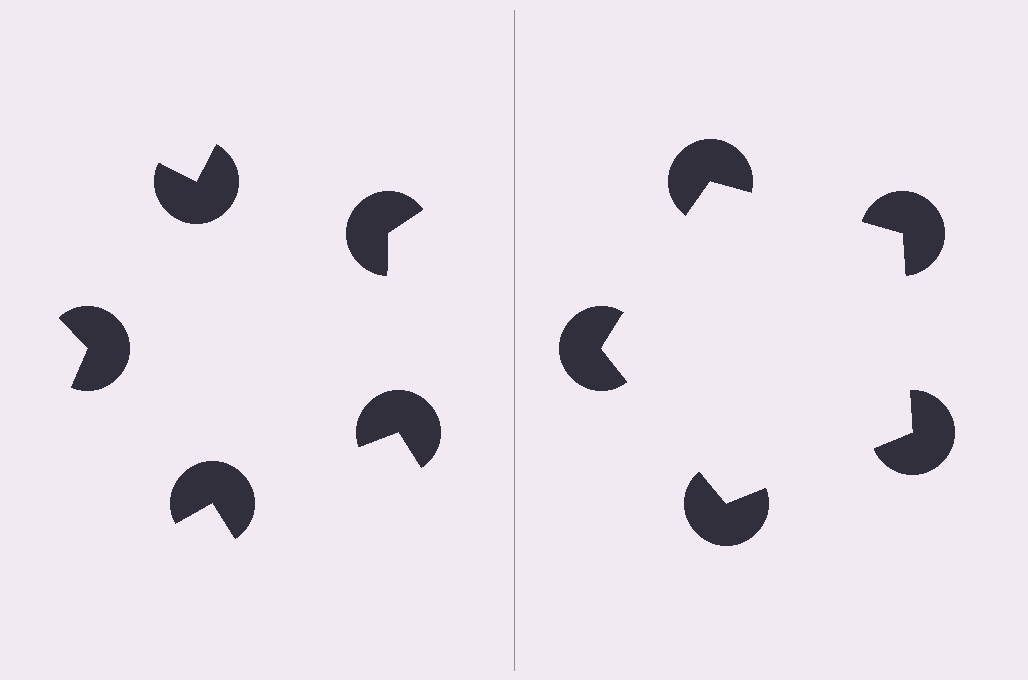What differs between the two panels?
The pac-man discs are positioned identically on both sides; only the wedge orientations differ. On the right they align to a pentagon; on the left they are misaligned.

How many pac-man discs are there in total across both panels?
10 — 5 on each side.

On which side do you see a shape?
An illusory pentagon appears on the right side. On the left side the wedge cuts are rotated, so no coherent shape forms.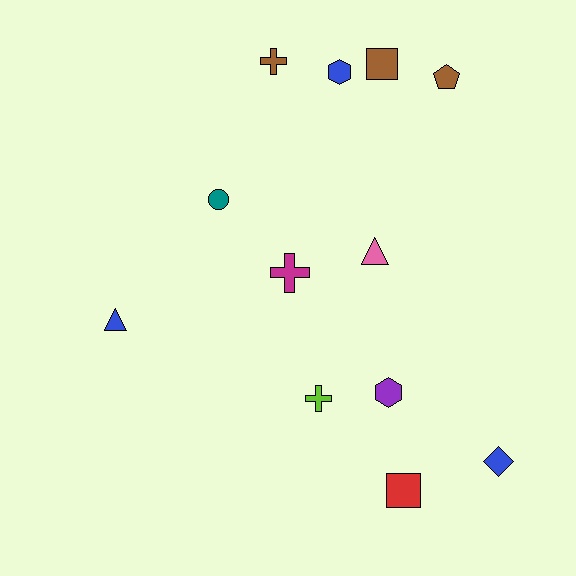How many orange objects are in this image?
There are no orange objects.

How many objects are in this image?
There are 12 objects.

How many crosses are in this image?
There are 3 crosses.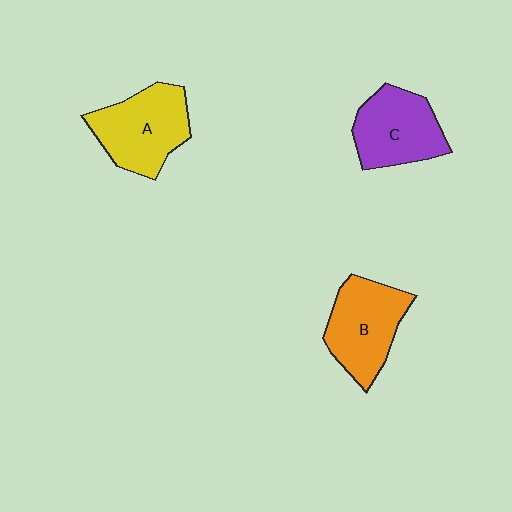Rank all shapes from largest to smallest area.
From largest to smallest: A (yellow), B (orange), C (purple).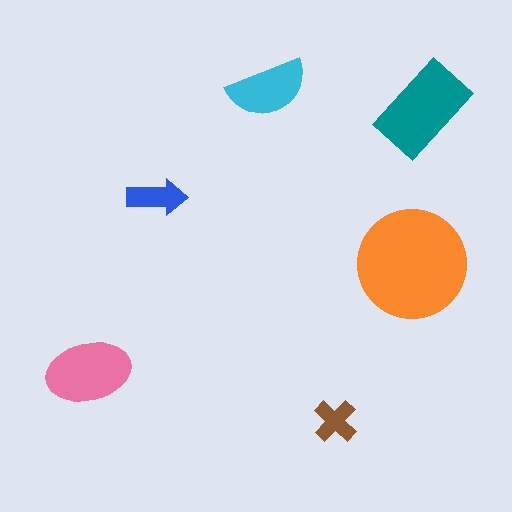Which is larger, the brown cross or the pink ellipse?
The pink ellipse.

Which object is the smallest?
The brown cross.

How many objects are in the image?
There are 6 objects in the image.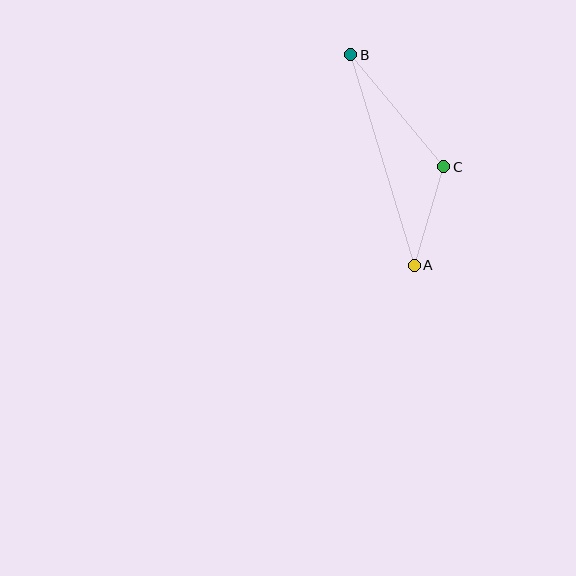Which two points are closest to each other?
Points A and C are closest to each other.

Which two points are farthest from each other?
Points A and B are farthest from each other.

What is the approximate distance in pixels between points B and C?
The distance between B and C is approximately 146 pixels.